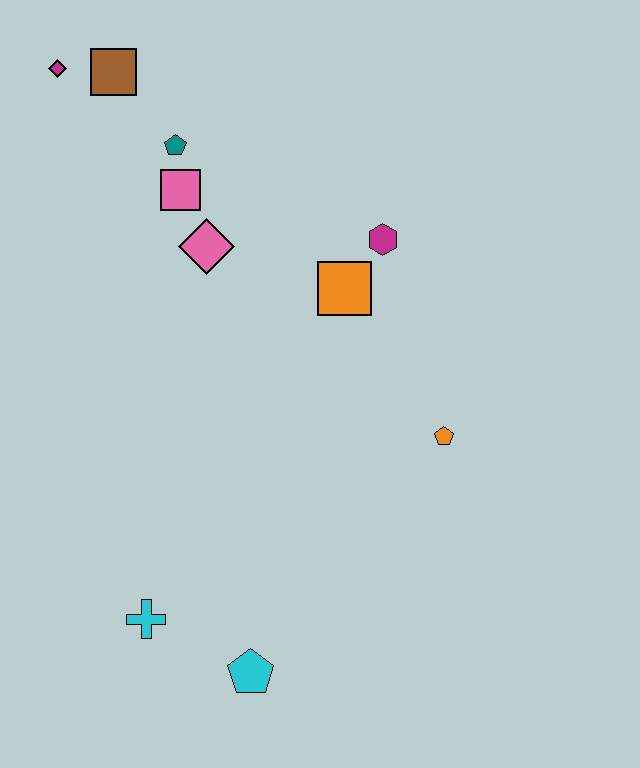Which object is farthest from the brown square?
The cyan pentagon is farthest from the brown square.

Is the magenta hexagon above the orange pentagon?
Yes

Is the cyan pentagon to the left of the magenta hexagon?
Yes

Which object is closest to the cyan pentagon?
The cyan cross is closest to the cyan pentagon.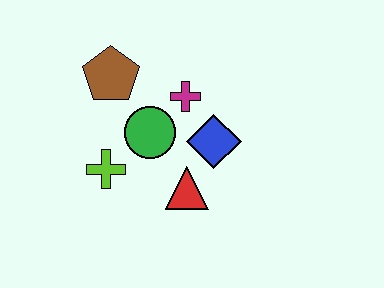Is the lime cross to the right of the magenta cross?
No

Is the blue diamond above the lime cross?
Yes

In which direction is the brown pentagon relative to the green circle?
The brown pentagon is above the green circle.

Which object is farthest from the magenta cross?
The lime cross is farthest from the magenta cross.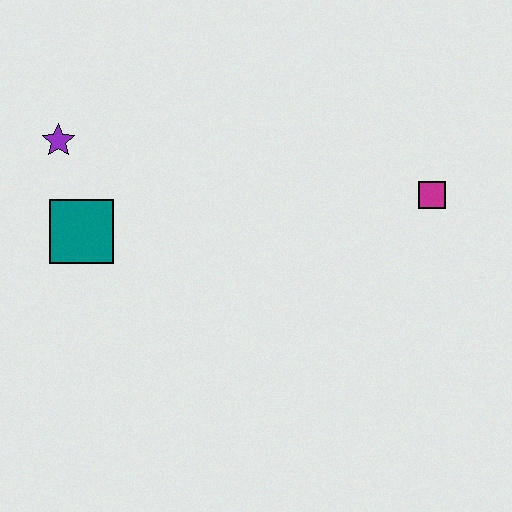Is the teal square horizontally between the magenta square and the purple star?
Yes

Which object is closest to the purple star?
The teal square is closest to the purple star.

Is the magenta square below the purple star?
Yes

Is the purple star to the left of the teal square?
Yes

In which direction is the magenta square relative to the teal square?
The magenta square is to the right of the teal square.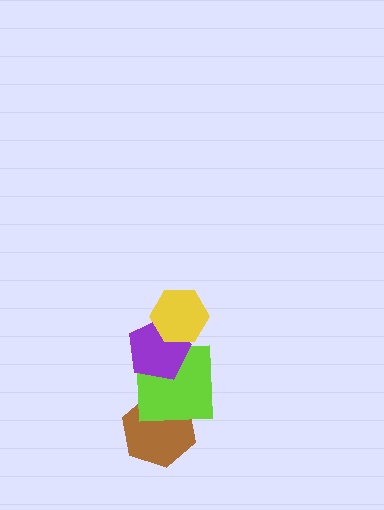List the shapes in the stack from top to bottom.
From top to bottom: the yellow hexagon, the purple pentagon, the lime square, the brown hexagon.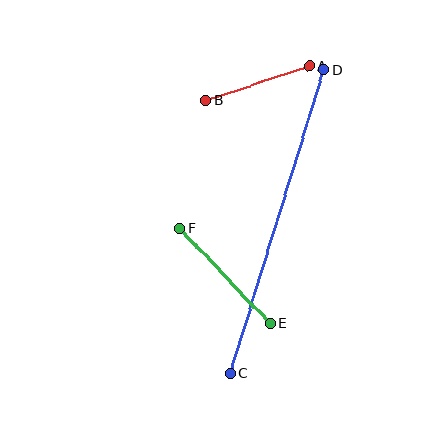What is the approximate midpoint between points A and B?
The midpoint is at approximately (257, 83) pixels.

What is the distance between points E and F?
The distance is approximately 131 pixels.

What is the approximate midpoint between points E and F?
The midpoint is at approximately (225, 276) pixels.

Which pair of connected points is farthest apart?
Points C and D are farthest apart.